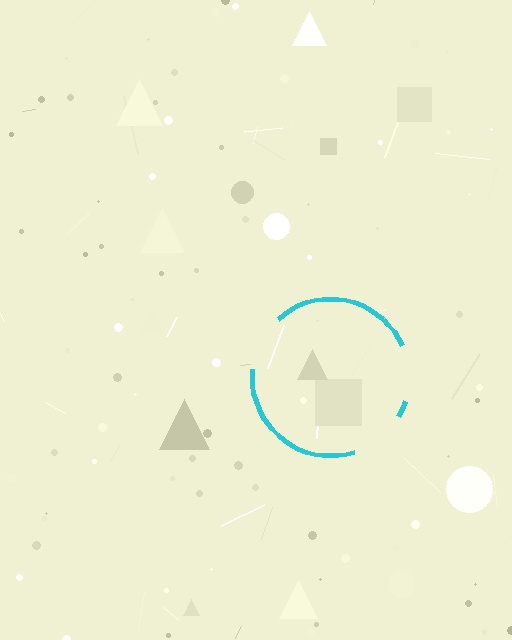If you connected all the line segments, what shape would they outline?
They would outline a circle.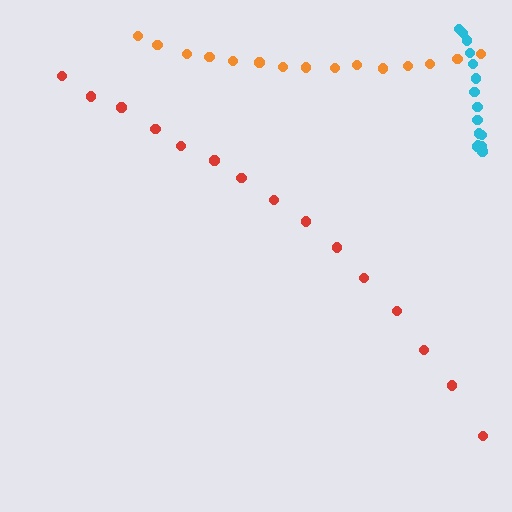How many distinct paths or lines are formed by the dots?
There are 3 distinct paths.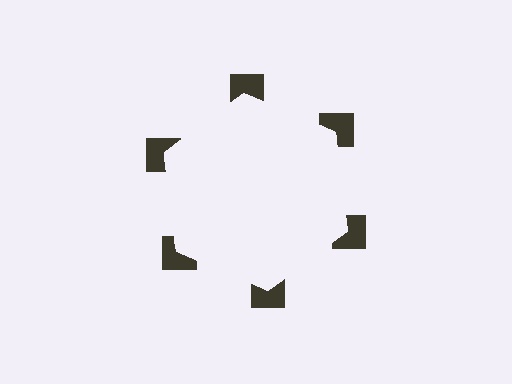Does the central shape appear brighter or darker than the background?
It typically appears slightly brighter than the background, even though no actual brightness change is drawn.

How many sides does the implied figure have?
6 sides.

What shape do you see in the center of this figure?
An illusory hexagon — its edges are inferred from the aligned wedge cuts in the notched squares, not physically drawn.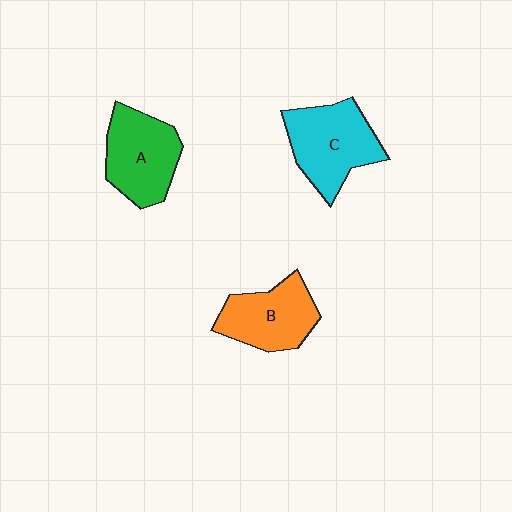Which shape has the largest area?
Shape C (cyan).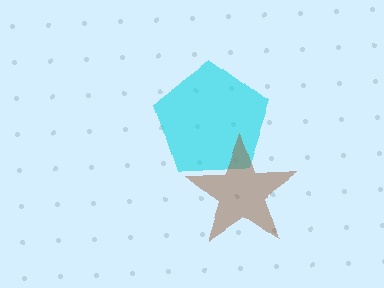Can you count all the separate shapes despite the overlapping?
Yes, there are 2 separate shapes.